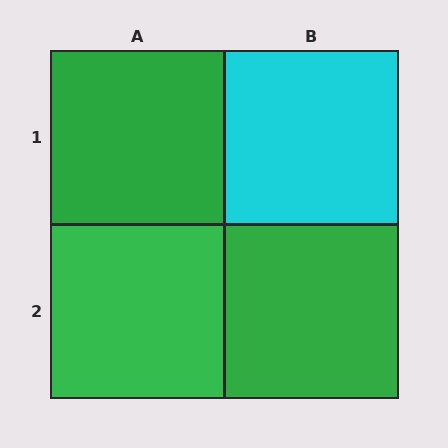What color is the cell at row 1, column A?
Green.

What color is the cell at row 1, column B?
Cyan.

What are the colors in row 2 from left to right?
Green, green.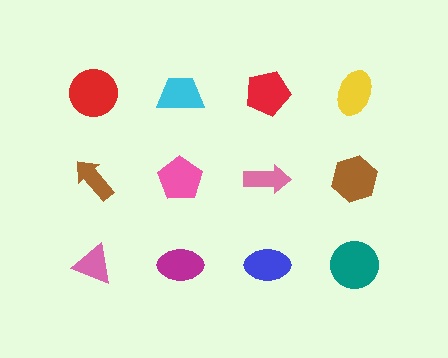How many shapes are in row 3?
4 shapes.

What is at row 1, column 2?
A cyan trapezoid.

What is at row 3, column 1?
A pink triangle.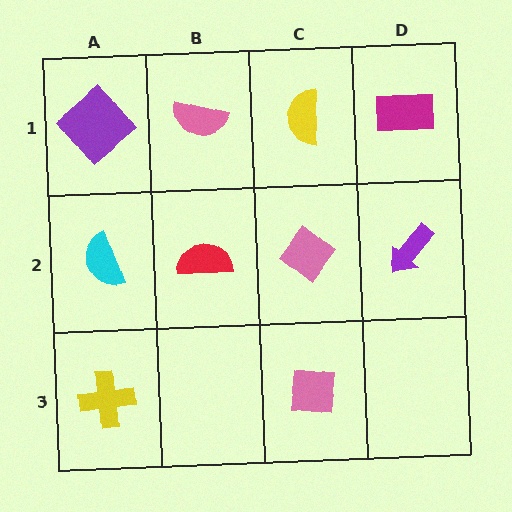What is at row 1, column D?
A magenta rectangle.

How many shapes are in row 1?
4 shapes.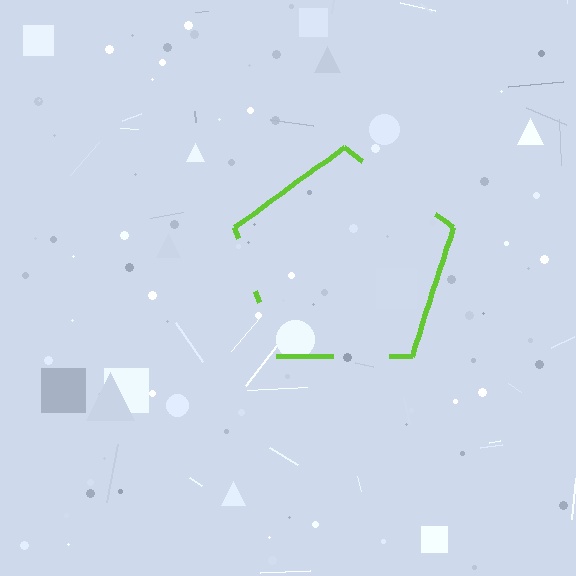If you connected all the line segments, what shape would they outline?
They would outline a pentagon.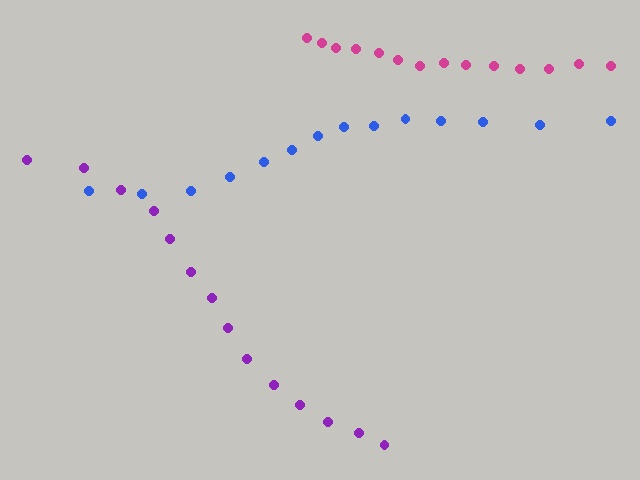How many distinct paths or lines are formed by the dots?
There are 3 distinct paths.